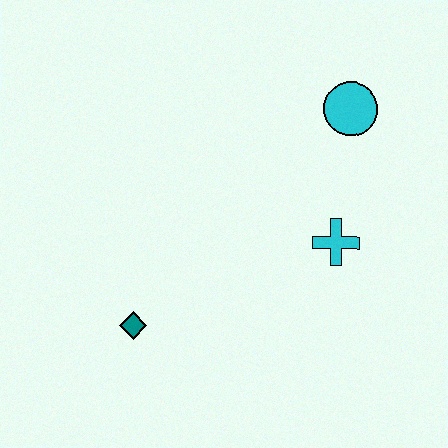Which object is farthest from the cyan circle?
The teal diamond is farthest from the cyan circle.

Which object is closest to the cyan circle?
The cyan cross is closest to the cyan circle.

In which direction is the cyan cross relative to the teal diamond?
The cyan cross is to the right of the teal diamond.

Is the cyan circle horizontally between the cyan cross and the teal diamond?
No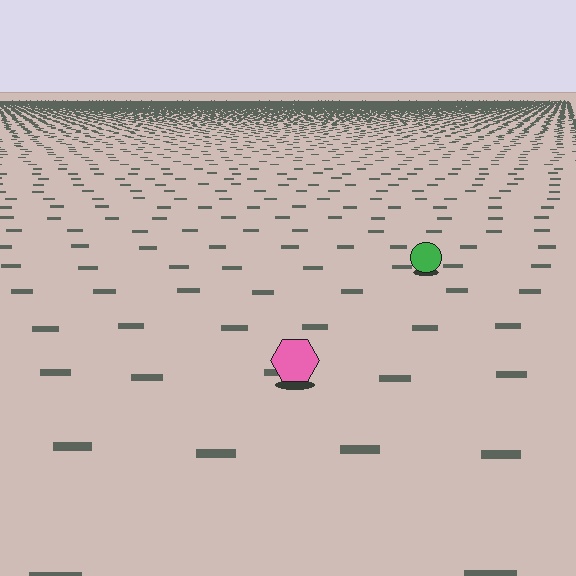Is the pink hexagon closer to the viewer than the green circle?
Yes. The pink hexagon is closer — you can tell from the texture gradient: the ground texture is coarser near it.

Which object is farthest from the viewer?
The green circle is farthest from the viewer. It appears smaller and the ground texture around it is denser.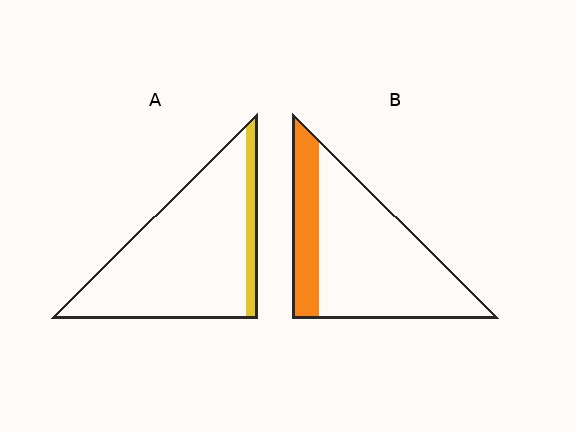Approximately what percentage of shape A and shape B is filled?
A is approximately 10% and B is approximately 25%.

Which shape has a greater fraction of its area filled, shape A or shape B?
Shape B.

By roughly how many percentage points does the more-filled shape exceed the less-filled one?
By roughly 15 percentage points (B over A).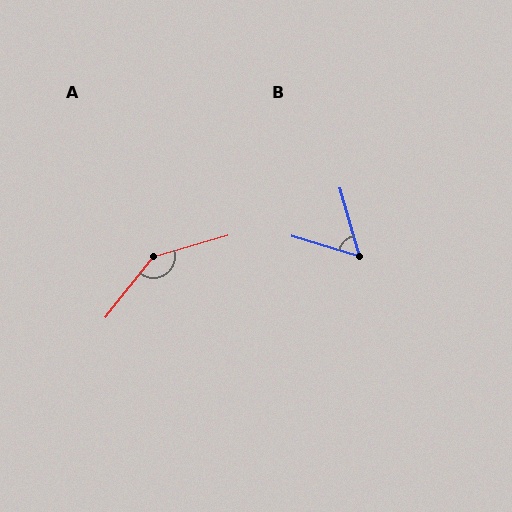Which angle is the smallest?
B, at approximately 57 degrees.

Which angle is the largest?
A, at approximately 145 degrees.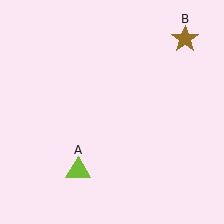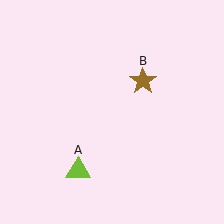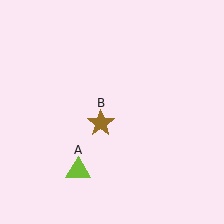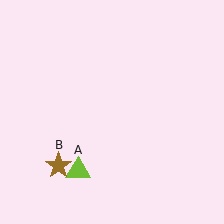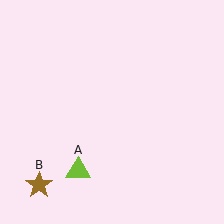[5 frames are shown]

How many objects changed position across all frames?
1 object changed position: brown star (object B).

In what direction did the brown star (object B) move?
The brown star (object B) moved down and to the left.